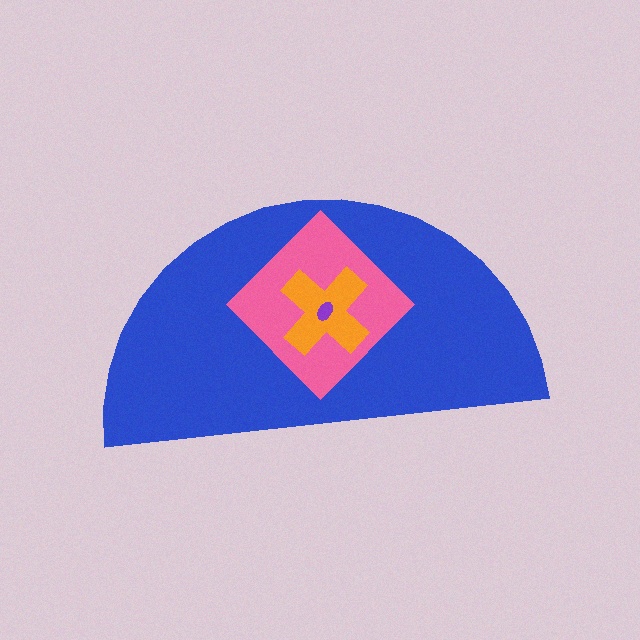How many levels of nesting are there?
4.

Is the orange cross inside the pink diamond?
Yes.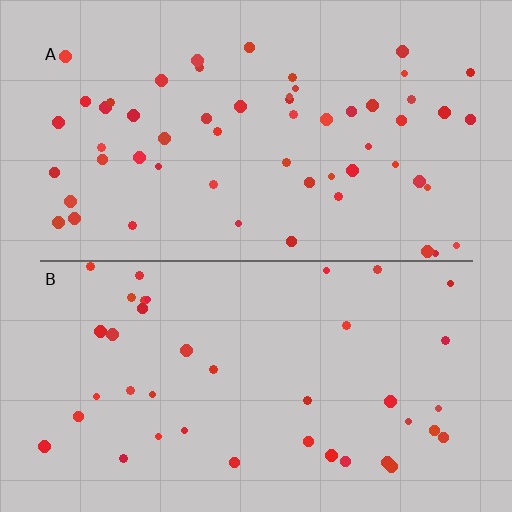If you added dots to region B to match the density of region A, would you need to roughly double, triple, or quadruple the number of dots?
Approximately double.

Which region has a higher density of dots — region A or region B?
A (the top).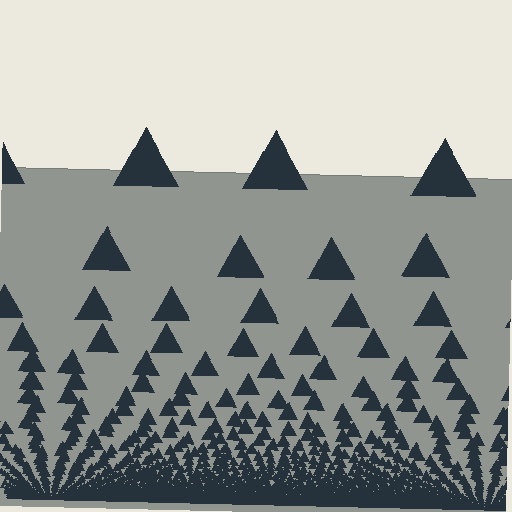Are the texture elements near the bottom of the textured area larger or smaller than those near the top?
Smaller. The gradient is inverted — elements near the bottom are smaller and denser.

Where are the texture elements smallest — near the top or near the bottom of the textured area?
Near the bottom.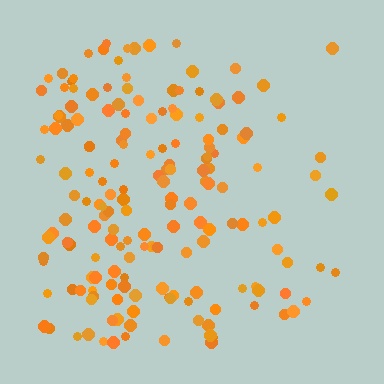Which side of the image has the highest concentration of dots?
The left.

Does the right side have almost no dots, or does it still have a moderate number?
Still a moderate number, just noticeably fewer than the left.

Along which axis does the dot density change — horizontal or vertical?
Horizontal.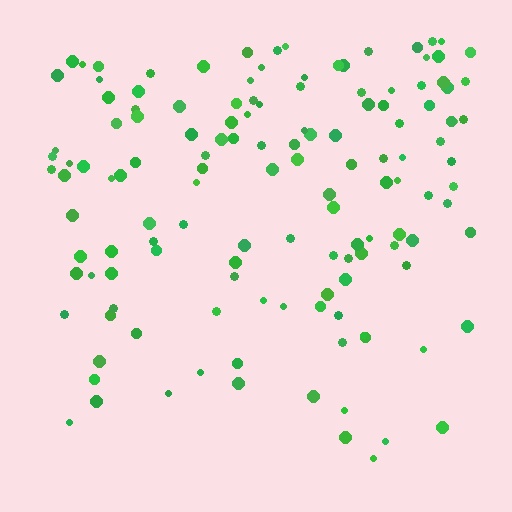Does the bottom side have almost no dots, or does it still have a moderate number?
Still a moderate number, just noticeably fewer than the top.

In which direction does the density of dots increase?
From bottom to top, with the top side densest.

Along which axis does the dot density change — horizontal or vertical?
Vertical.